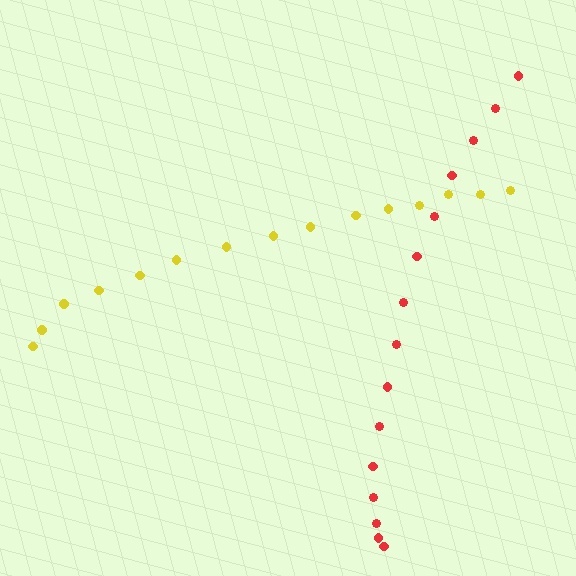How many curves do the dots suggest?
There are 2 distinct paths.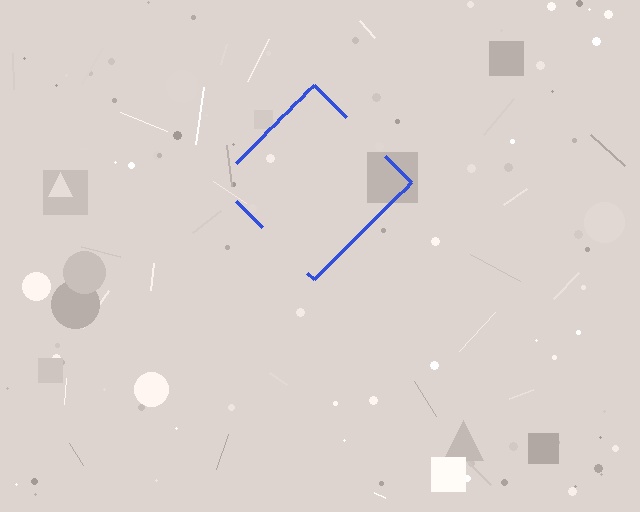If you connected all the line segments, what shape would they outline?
They would outline a diamond.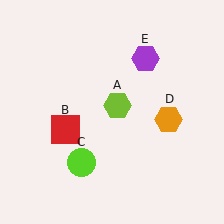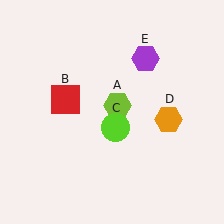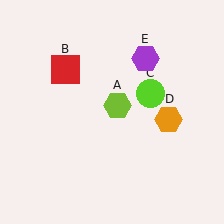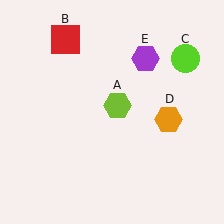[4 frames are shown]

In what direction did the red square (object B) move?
The red square (object B) moved up.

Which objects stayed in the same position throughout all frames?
Lime hexagon (object A) and orange hexagon (object D) and purple hexagon (object E) remained stationary.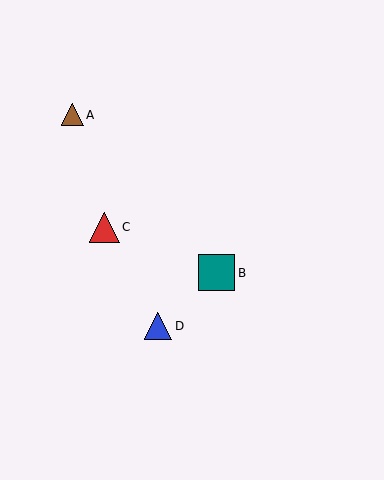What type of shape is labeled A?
Shape A is a brown triangle.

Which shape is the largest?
The teal square (labeled B) is the largest.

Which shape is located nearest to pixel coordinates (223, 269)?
The teal square (labeled B) at (217, 273) is nearest to that location.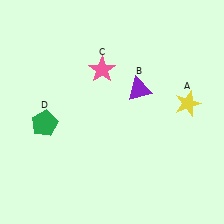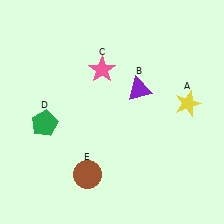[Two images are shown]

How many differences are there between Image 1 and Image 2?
There is 1 difference between the two images.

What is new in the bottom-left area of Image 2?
A brown circle (E) was added in the bottom-left area of Image 2.